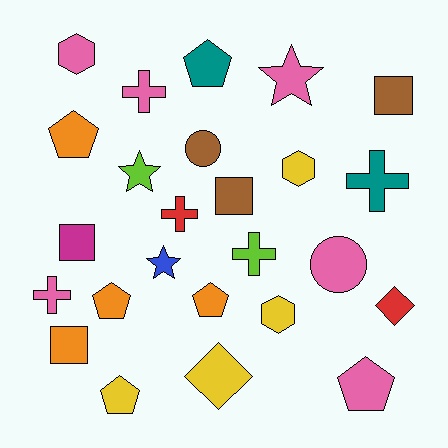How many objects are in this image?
There are 25 objects.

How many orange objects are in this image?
There are 4 orange objects.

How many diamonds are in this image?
There are 2 diamonds.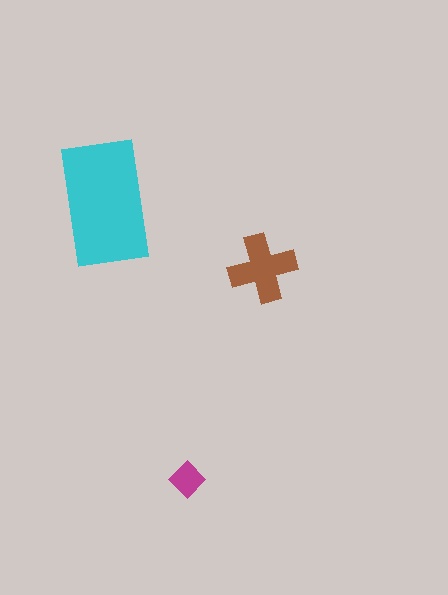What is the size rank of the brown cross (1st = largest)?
2nd.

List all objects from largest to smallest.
The cyan rectangle, the brown cross, the magenta diamond.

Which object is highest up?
The cyan rectangle is topmost.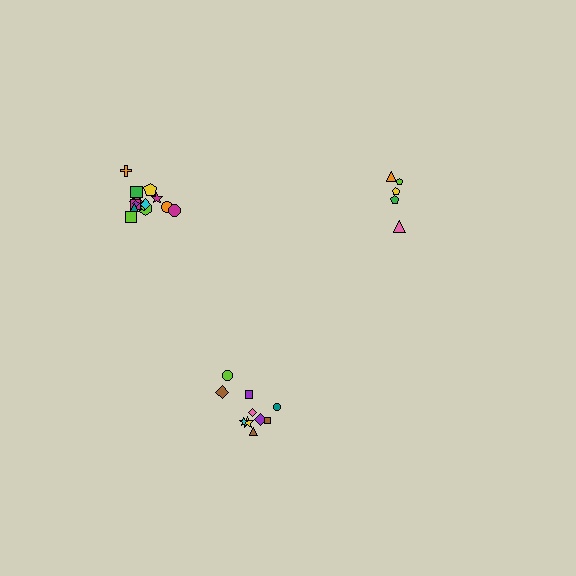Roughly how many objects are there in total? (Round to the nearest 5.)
Roughly 30 objects in total.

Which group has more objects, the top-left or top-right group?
The top-left group.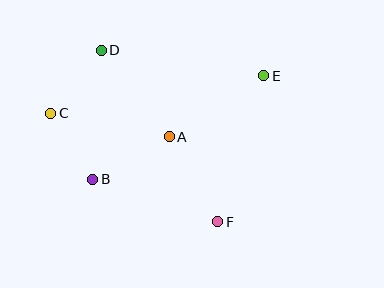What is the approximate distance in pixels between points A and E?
The distance between A and E is approximately 112 pixels.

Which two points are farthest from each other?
Points C and E are farthest from each other.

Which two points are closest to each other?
Points B and C are closest to each other.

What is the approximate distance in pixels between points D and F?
The distance between D and F is approximately 207 pixels.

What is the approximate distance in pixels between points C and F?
The distance between C and F is approximately 199 pixels.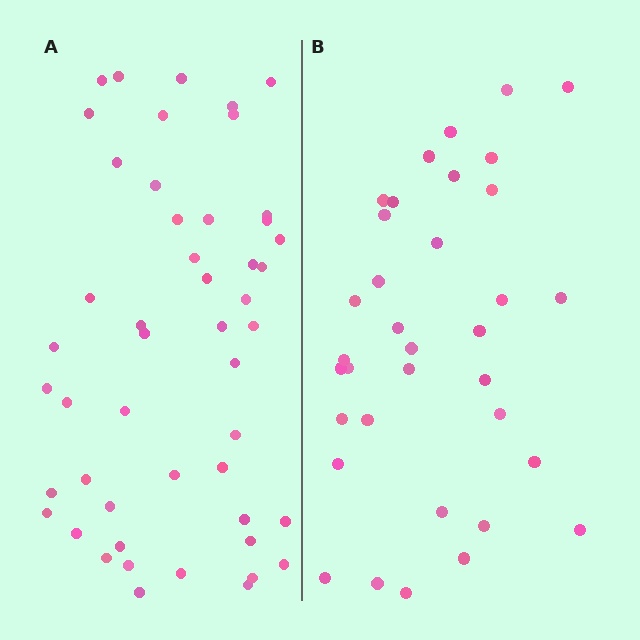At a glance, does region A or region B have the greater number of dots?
Region A (the left region) has more dots.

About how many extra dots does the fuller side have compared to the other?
Region A has approximately 15 more dots than region B.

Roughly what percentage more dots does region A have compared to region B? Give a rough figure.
About 40% more.